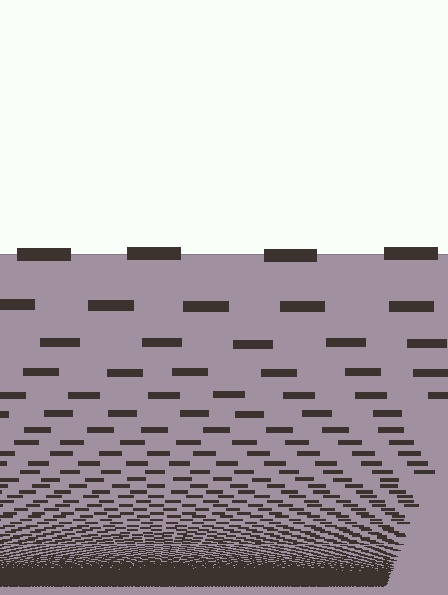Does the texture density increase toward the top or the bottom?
Density increases toward the bottom.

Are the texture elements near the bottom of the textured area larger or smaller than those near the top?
Smaller. The gradient is inverted — elements near the bottom are smaller and denser.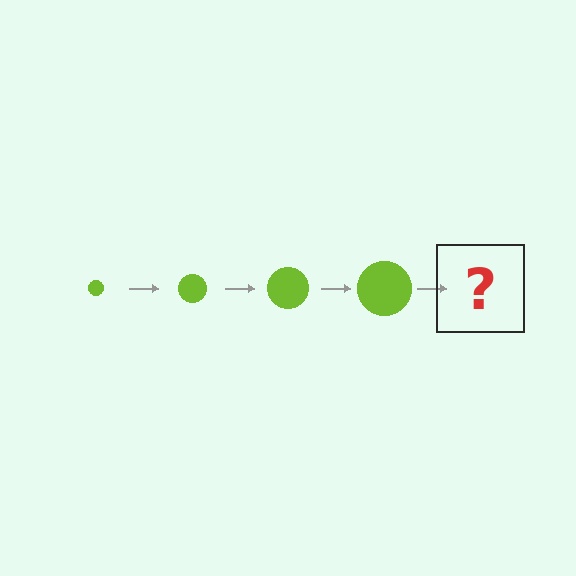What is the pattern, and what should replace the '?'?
The pattern is that the circle gets progressively larger each step. The '?' should be a lime circle, larger than the previous one.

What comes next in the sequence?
The next element should be a lime circle, larger than the previous one.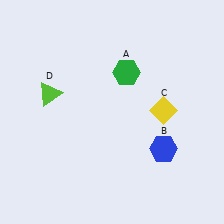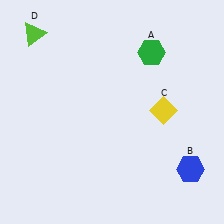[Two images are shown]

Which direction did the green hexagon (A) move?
The green hexagon (A) moved right.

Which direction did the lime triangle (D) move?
The lime triangle (D) moved up.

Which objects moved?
The objects that moved are: the green hexagon (A), the blue hexagon (B), the lime triangle (D).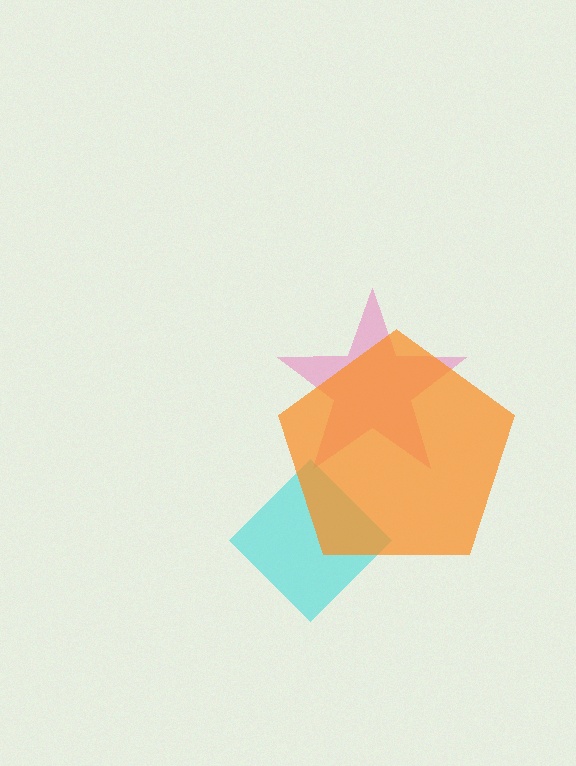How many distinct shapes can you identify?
There are 3 distinct shapes: a pink star, a cyan diamond, an orange pentagon.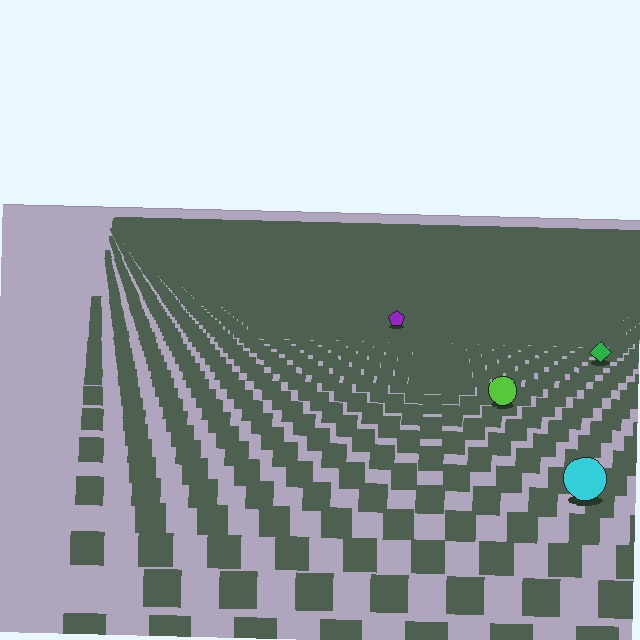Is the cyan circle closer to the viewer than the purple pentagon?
Yes. The cyan circle is closer — you can tell from the texture gradient: the ground texture is coarser near it.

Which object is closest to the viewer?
The cyan circle is closest. The texture marks near it are larger and more spread out.